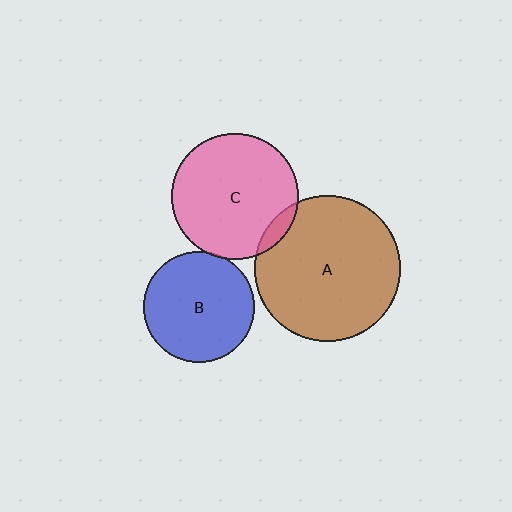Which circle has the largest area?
Circle A (brown).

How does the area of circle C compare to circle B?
Approximately 1.3 times.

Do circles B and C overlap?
Yes.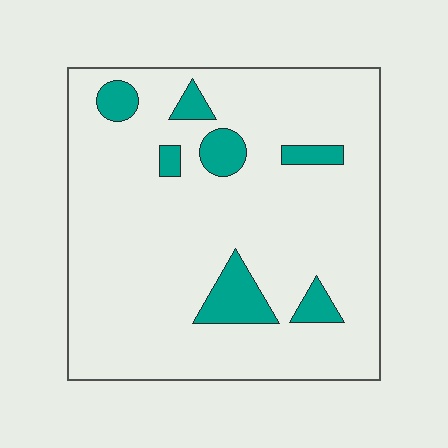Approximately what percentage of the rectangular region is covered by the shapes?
Approximately 10%.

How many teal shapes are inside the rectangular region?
7.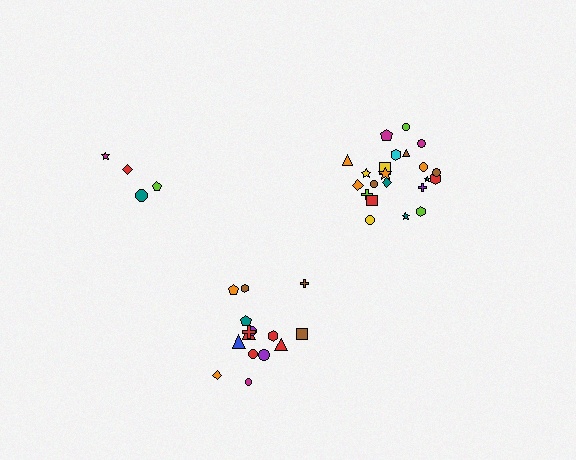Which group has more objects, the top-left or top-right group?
The top-right group.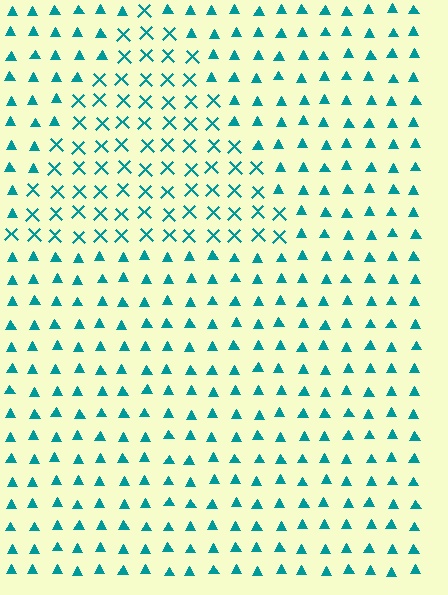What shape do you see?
I see a triangle.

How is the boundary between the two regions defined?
The boundary is defined by a change in element shape: X marks inside vs. triangles outside. All elements share the same color and spacing.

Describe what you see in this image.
The image is filled with small teal elements arranged in a uniform grid. A triangle-shaped region contains X marks, while the surrounding area contains triangles. The boundary is defined purely by the change in element shape.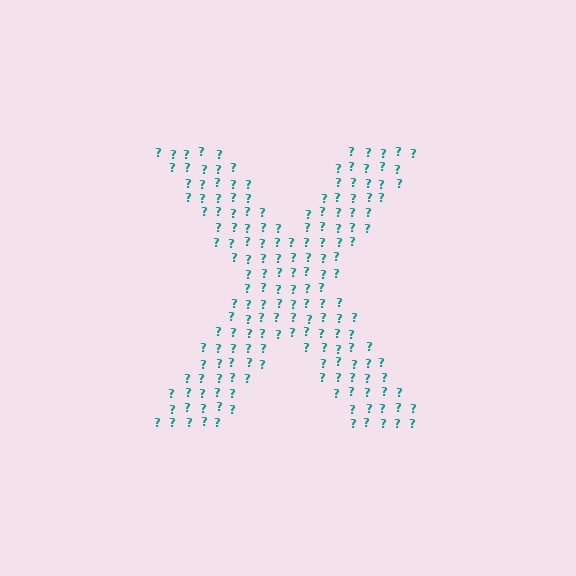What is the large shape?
The large shape is the letter X.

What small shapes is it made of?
It is made of small question marks.